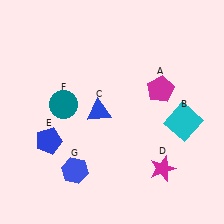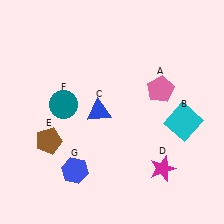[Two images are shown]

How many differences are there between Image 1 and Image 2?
There are 2 differences between the two images.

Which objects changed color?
A changed from magenta to pink. E changed from blue to brown.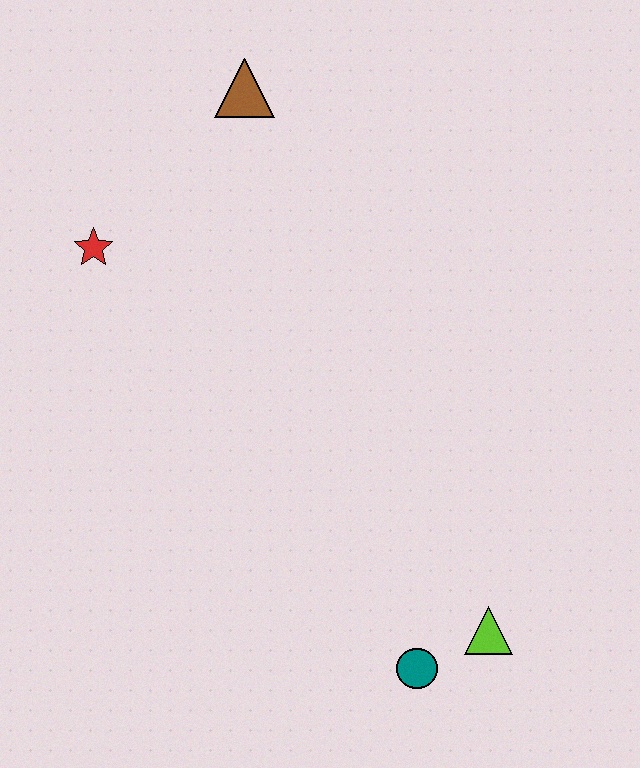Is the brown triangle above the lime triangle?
Yes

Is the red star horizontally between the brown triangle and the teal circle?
No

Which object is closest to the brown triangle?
The red star is closest to the brown triangle.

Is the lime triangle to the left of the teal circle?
No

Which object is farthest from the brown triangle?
The teal circle is farthest from the brown triangle.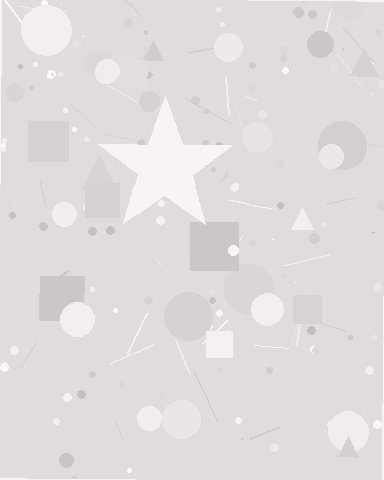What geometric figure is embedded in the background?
A star is embedded in the background.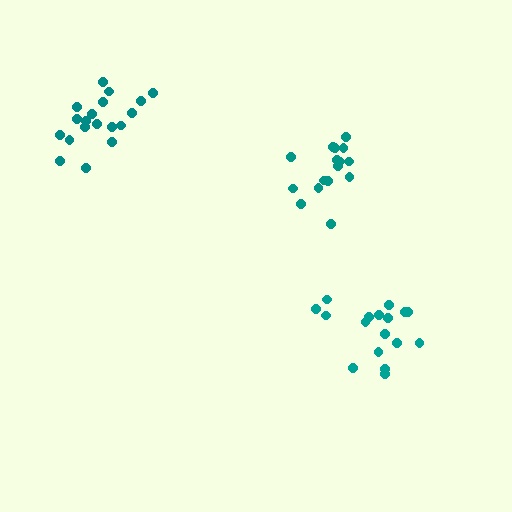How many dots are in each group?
Group 1: 17 dots, Group 2: 20 dots, Group 3: 16 dots (53 total).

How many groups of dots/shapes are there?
There are 3 groups.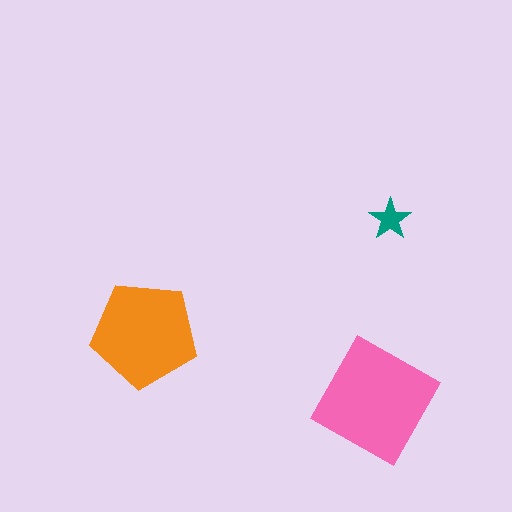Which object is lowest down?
The pink square is bottommost.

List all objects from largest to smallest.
The pink square, the orange pentagon, the teal star.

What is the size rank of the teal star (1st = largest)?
3rd.